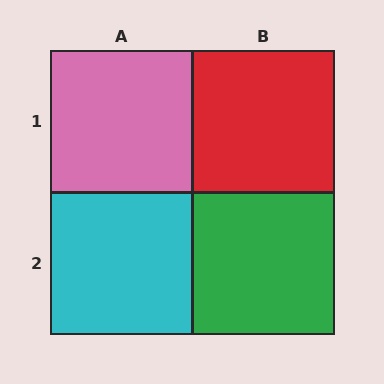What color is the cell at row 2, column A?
Cyan.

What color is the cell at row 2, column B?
Green.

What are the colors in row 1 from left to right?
Pink, red.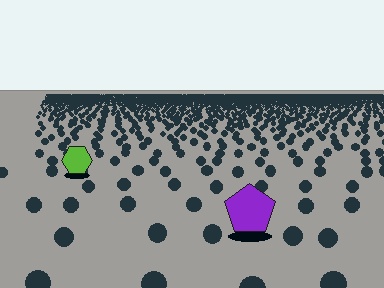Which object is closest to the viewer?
The purple pentagon is closest. The texture marks near it are larger and more spread out.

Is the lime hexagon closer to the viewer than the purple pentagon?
No. The purple pentagon is closer — you can tell from the texture gradient: the ground texture is coarser near it.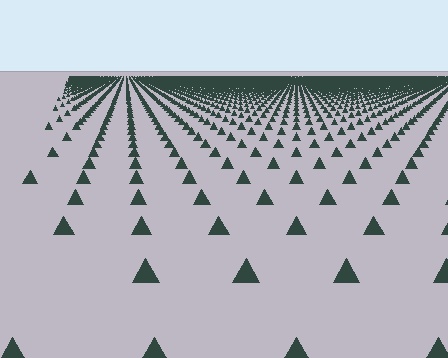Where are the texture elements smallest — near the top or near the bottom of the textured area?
Near the top.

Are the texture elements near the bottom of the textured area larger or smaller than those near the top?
Larger. Near the bottom, elements are closer to the viewer and appear at a bigger on-screen size.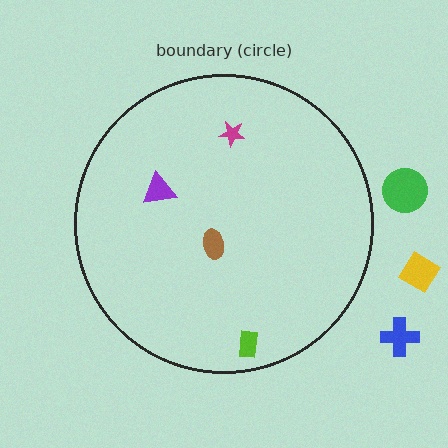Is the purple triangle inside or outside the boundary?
Inside.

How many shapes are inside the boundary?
4 inside, 3 outside.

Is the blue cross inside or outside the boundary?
Outside.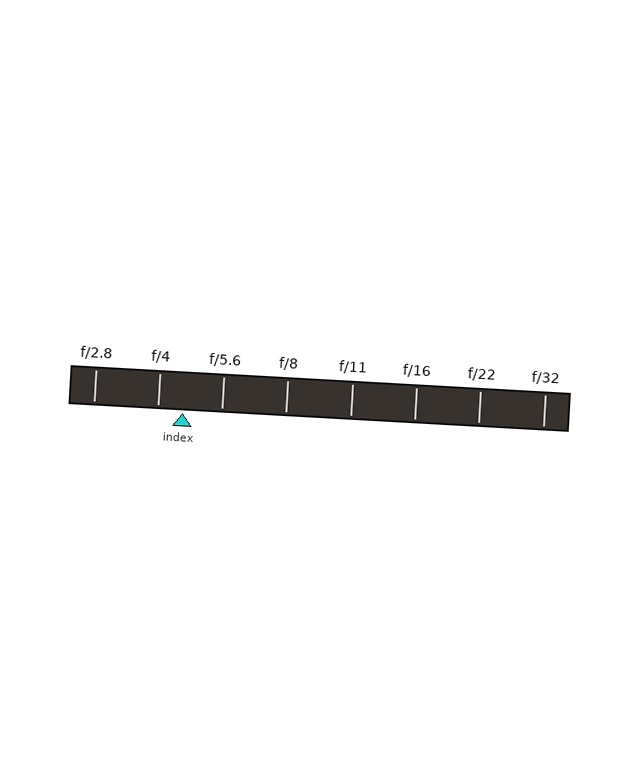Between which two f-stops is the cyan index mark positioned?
The index mark is between f/4 and f/5.6.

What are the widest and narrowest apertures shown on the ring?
The widest aperture shown is f/2.8 and the narrowest is f/32.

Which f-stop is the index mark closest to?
The index mark is closest to f/4.